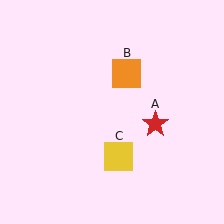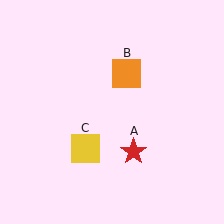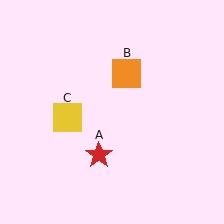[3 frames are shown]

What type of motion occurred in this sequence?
The red star (object A), yellow square (object C) rotated clockwise around the center of the scene.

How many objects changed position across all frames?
2 objects changed position: red star (object A), yellow square (object C).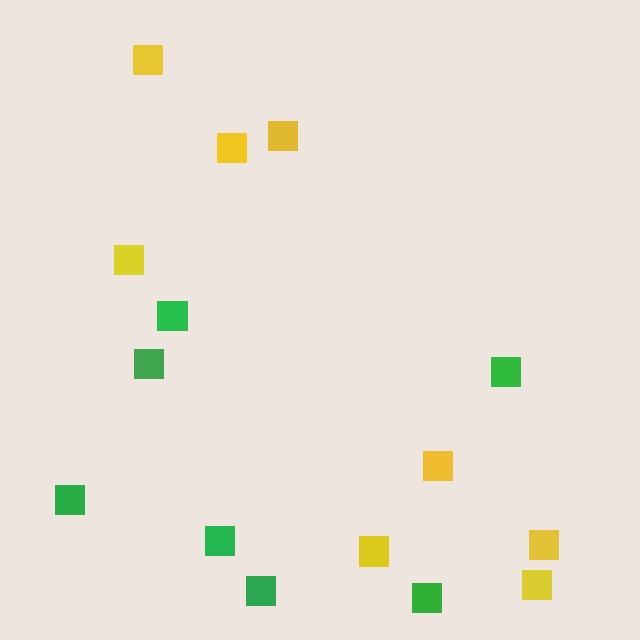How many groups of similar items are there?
There are 2 groups: one group of green squares (7) and one group of yellow squares (8).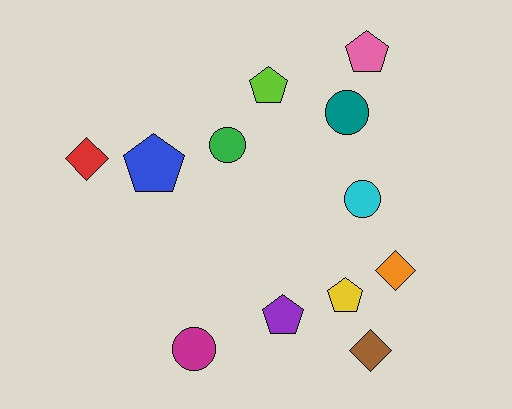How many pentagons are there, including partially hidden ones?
There are 5 pentagons.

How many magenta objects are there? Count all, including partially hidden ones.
There is 1 magenta object.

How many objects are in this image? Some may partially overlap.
There are 12 objects.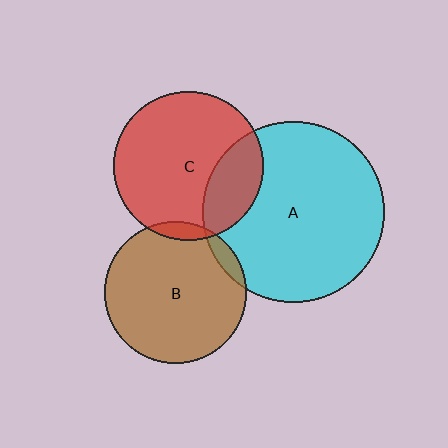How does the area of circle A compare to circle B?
Approximately 1.6 times.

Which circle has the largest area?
Circle A (cyan).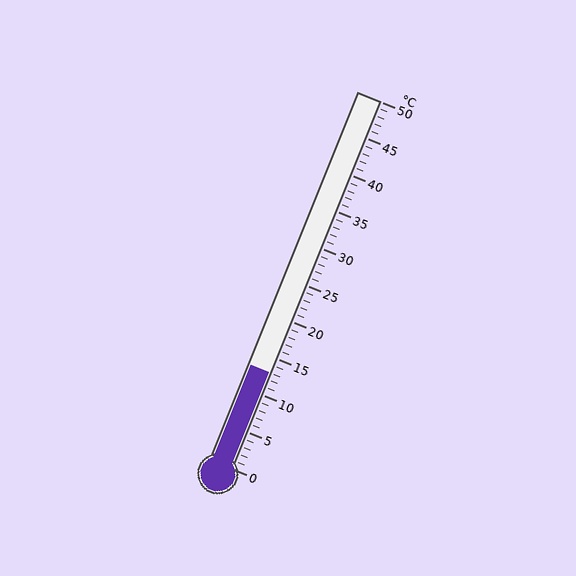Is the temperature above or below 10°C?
The temperature is above 10°C.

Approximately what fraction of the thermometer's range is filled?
The thermometer is filled to approximately 25% of its range.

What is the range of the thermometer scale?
The thermometer scale ranges from 0°C to 50°C.